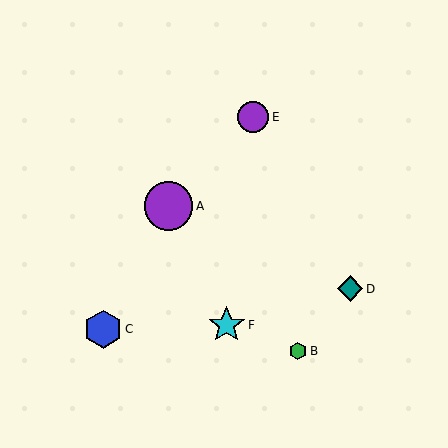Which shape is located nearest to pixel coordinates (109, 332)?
The blue hexagon (labeled C) at (103, 329) is nearest to that location.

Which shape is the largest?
The purple circle (labeled A) is the largest.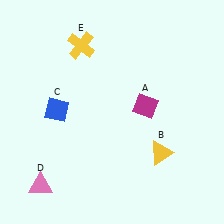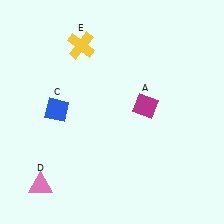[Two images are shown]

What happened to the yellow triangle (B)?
The yellow triangle (B) was removed in Image 2. It was in the bottom-right area of Image 1.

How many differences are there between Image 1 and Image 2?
There is 1 difference between the two images.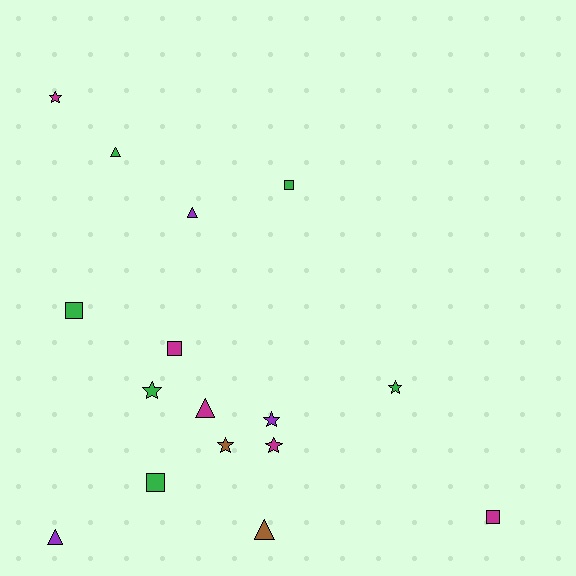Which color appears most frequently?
Green, with 6 objects.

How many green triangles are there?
There is 1 green triangle.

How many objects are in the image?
There are 16 objects.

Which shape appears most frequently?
Star, with 6 objects.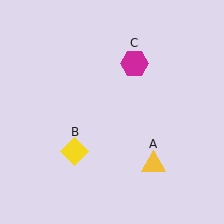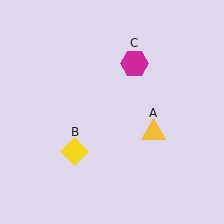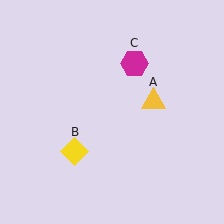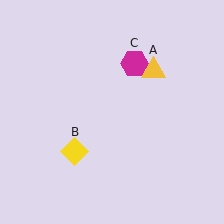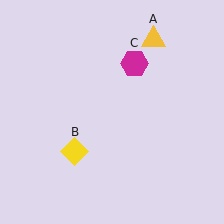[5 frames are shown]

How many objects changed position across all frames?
1 object changed position: yellow triangle (object A).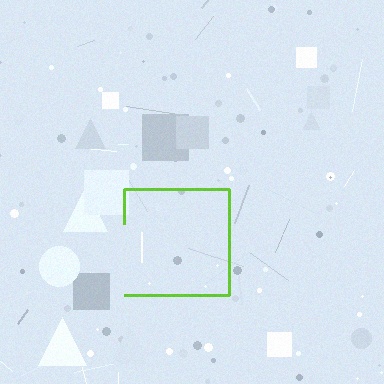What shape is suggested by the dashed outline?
The dashed outline suggests a square.